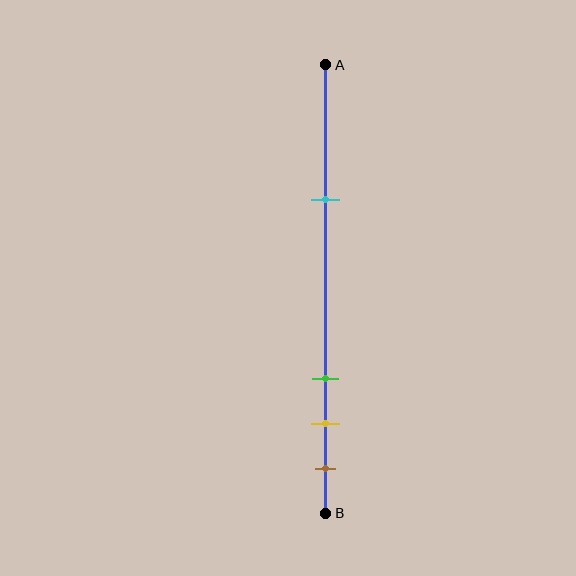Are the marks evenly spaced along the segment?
No, the marks are not evenly spaced.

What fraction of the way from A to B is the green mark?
The green mark is approximately 70% (0.7) of the way from A to B.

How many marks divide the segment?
There are 4 marks dividing the segment.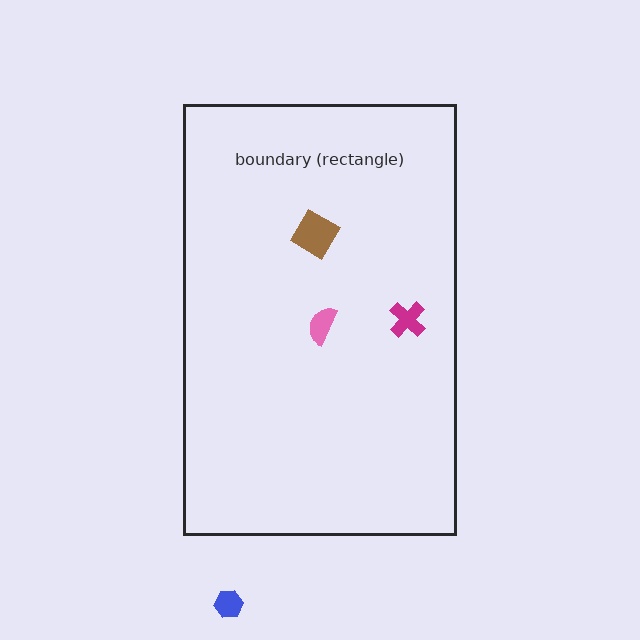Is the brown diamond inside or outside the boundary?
Inside.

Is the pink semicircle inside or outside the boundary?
Inside.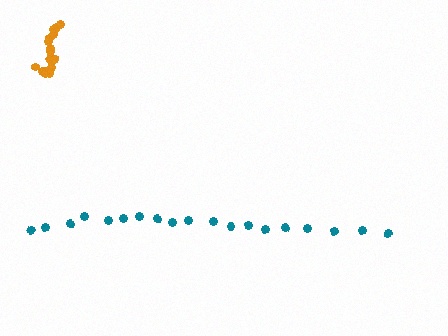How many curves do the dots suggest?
There are 2 distinct paths.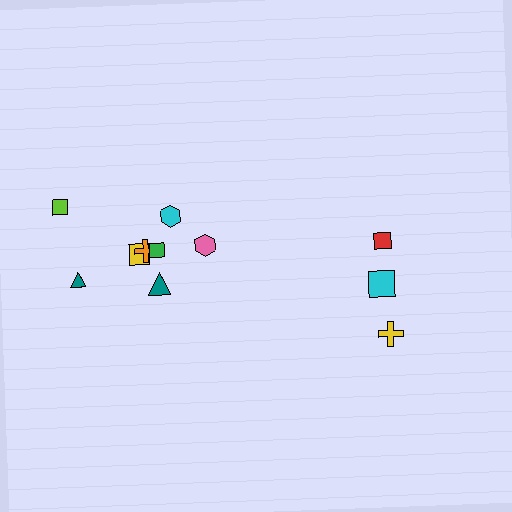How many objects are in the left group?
There are 8 objects.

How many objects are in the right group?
There are 3 objects.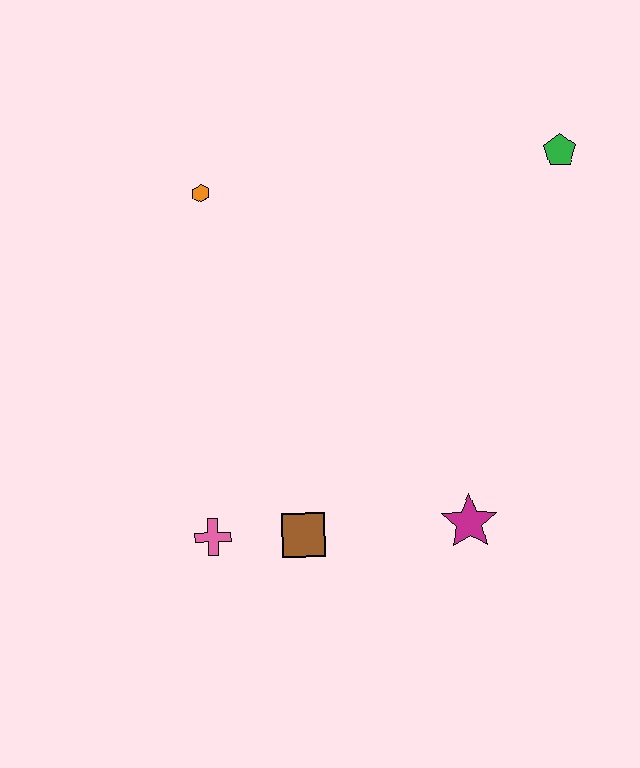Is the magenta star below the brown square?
No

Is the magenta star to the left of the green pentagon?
Yes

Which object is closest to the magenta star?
The brown square is closest to the magenta star.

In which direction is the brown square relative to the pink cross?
The brown square is to the right of the pink cross.